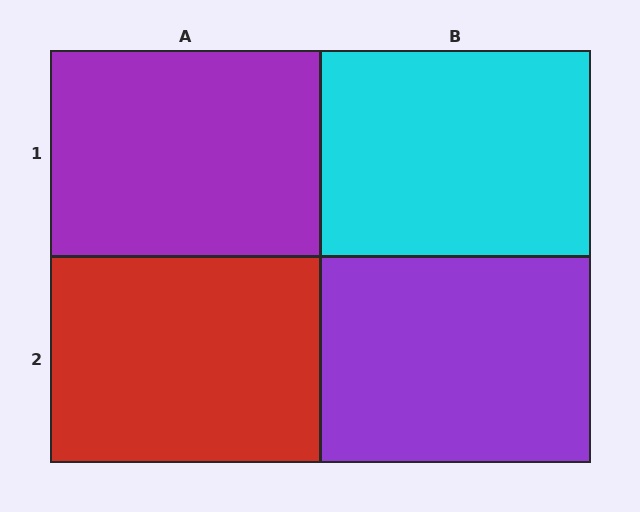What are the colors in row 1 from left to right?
Purple, cyan.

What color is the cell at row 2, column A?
Red.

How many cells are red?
1 cell is red.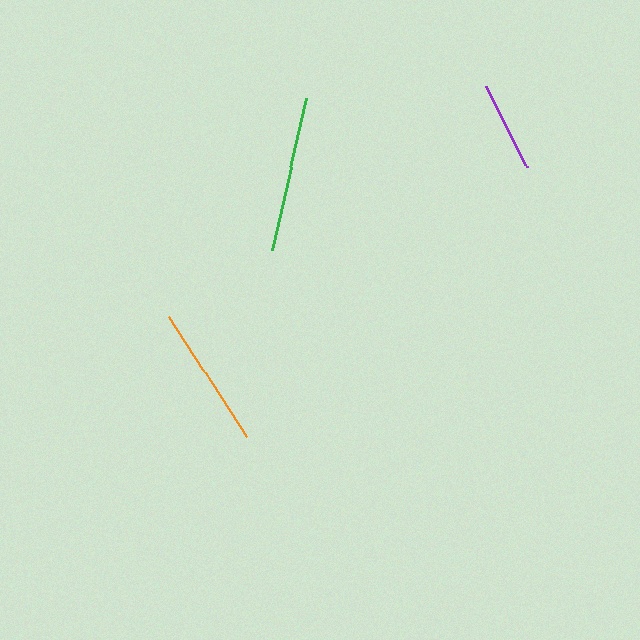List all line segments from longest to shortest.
From longest to shortest: green, orange, purple.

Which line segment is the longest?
The green line is the longest at approximately 155 pixels.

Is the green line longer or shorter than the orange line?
The green line is longer than the orange line.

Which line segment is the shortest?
The purple line is the shortest at approximately 90 pixels.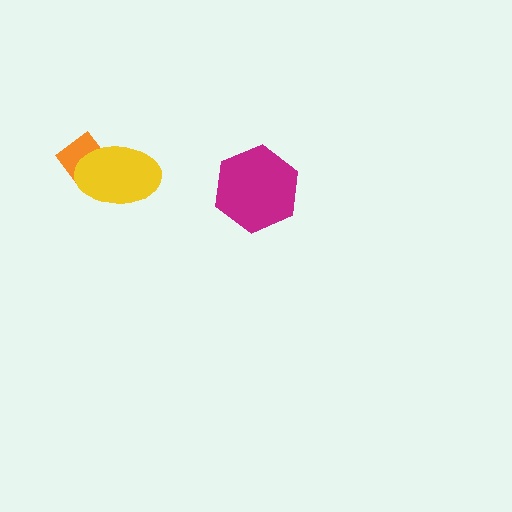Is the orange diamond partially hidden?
Yes, it is partially covered by another shape.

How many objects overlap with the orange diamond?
1 object overlaps with the orange diamond.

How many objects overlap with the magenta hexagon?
0 objects overlap with the magenta hexagon.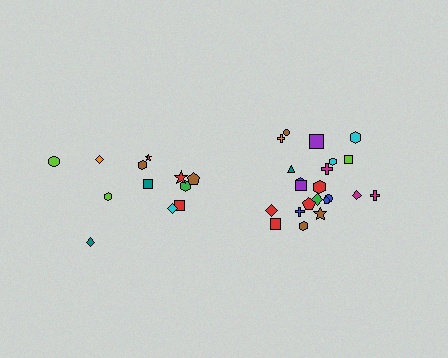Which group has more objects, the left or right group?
The right group.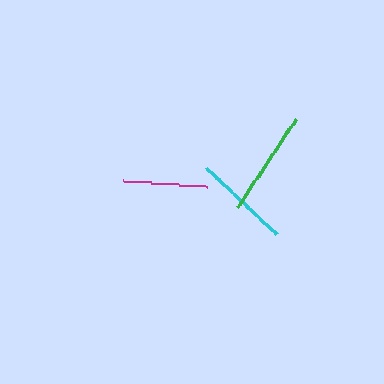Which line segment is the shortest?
The magenta line is the shortest at approximately 84 pixels.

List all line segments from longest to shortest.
From longest to shortest: green, cyan, magenta.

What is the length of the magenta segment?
The magenta segment is approximately 84 pixels long.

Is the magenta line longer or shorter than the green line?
The green line is longer than the magenta line.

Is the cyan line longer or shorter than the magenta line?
The cyan line is longer than the magenta line.